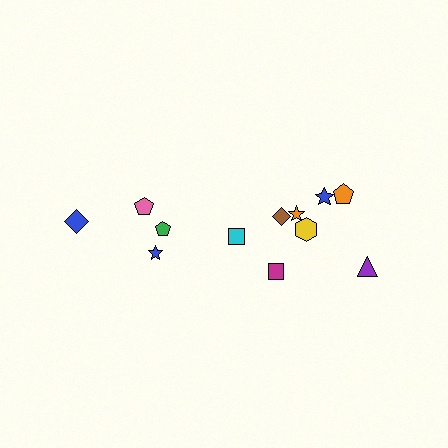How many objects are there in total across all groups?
There are 12 objects.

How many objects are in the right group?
There are 8 objects.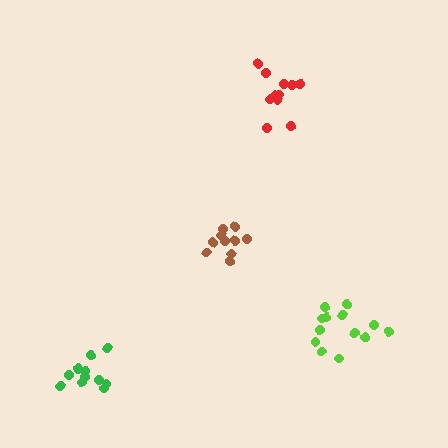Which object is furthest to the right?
The lime cluster is rightmost.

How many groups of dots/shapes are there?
There are 4 groups.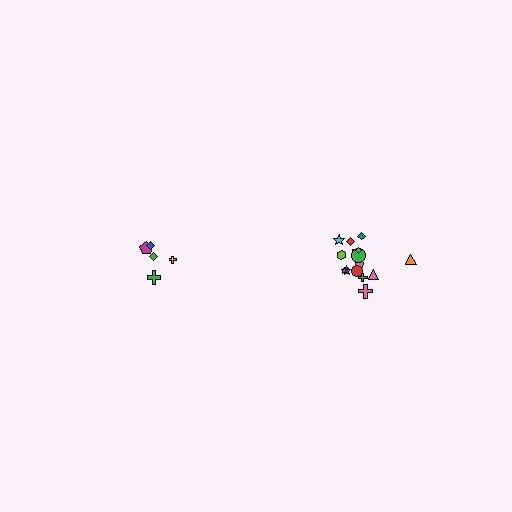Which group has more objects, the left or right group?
The right group.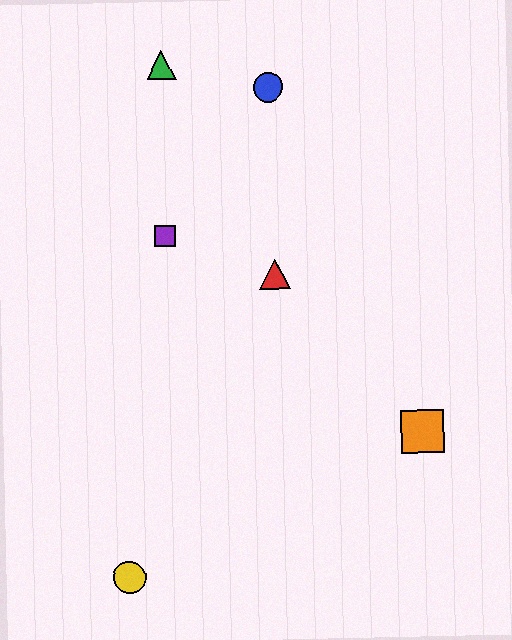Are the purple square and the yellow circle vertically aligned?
No, the purple square is at x≈165 and the yellow circle is at x≈130.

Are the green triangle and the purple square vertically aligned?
Yes, both are at x≈161.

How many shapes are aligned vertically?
2 shapes (the green triangle, the purple square) are aligned vertically.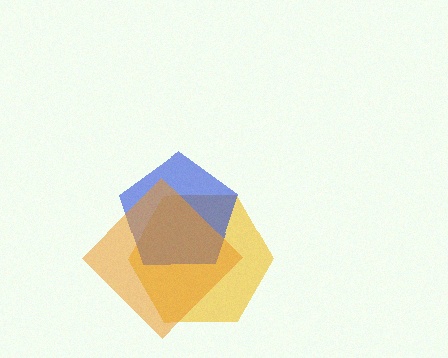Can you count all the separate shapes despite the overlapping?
Yes, there are 3 separate shapes.